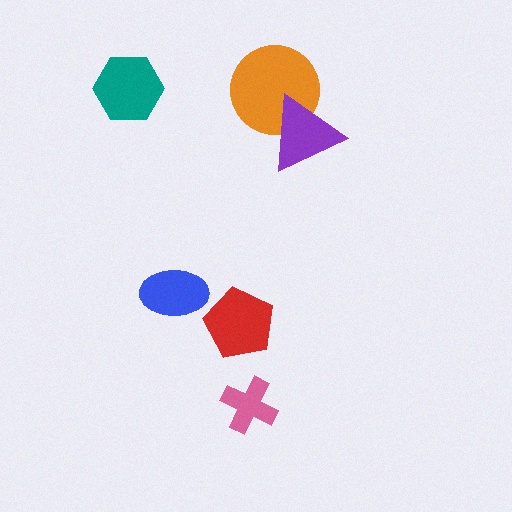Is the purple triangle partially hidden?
No, no other shape covers it.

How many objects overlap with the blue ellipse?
0 objects overlap with the blue ellipse.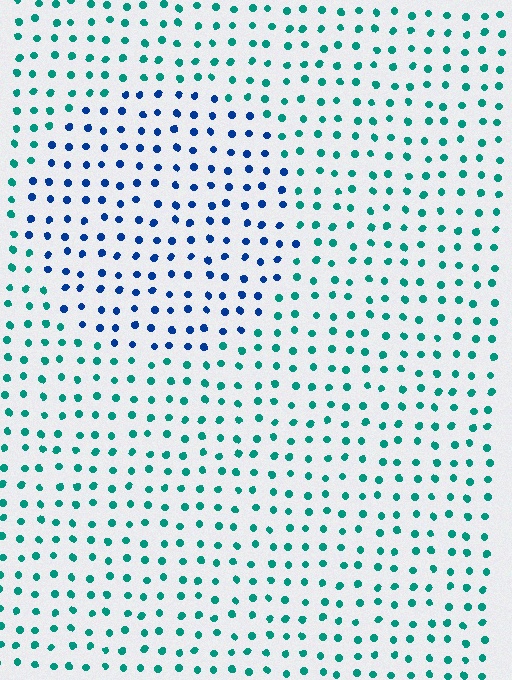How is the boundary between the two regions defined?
The boundary is defined purely by a slight shift in hue (about 47 degrees). Spacing, size, and orientation are identical on both sides.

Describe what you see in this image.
The image is filled with small teal elements in a uniform arrangement. A circle-shaped region is visible where the elements are tinted to a slightly different hue, forming a subtle color boundary.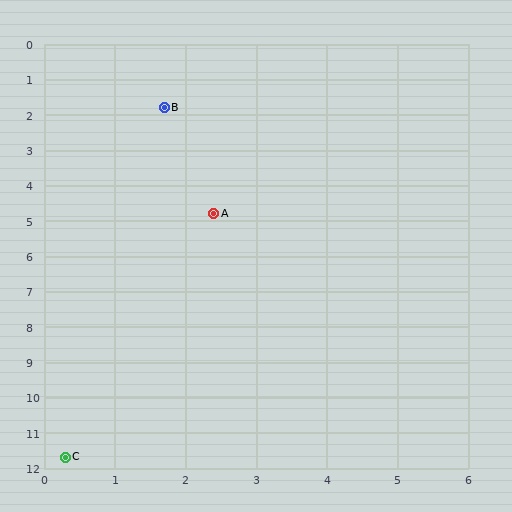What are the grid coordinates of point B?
Point B is at approximately (1.7, 1.8).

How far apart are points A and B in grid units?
Points A and B are about 3.1 grid units apart.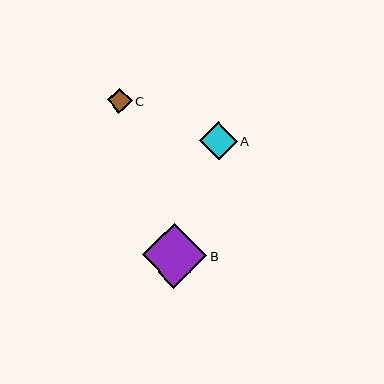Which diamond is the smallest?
Diamond C is the smallest with a size of approximately 25 pixels.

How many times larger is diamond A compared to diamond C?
Diamond A is approximately 1.5 times the size of diamond C.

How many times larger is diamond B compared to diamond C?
Diamond B is approximately 2.6 times the size of diamond C.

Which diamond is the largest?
Diamond B is the largest with a size of approximately 65 pixels.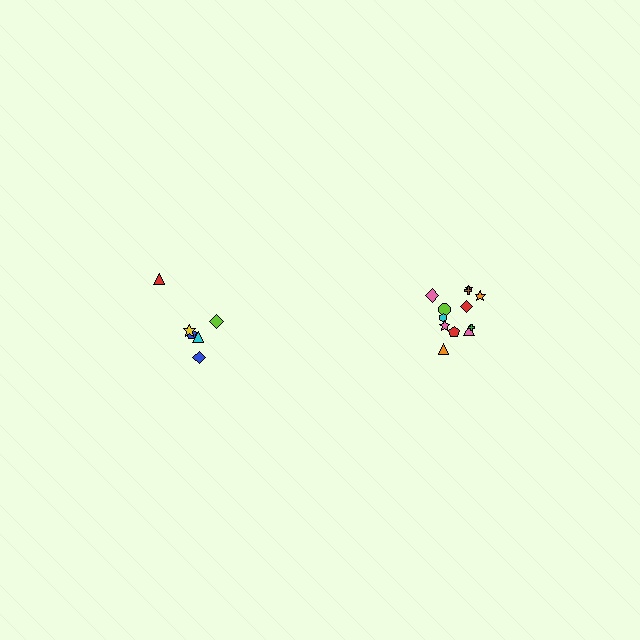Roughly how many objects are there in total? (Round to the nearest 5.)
Roughly 20 objects in total.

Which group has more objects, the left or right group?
The right group.